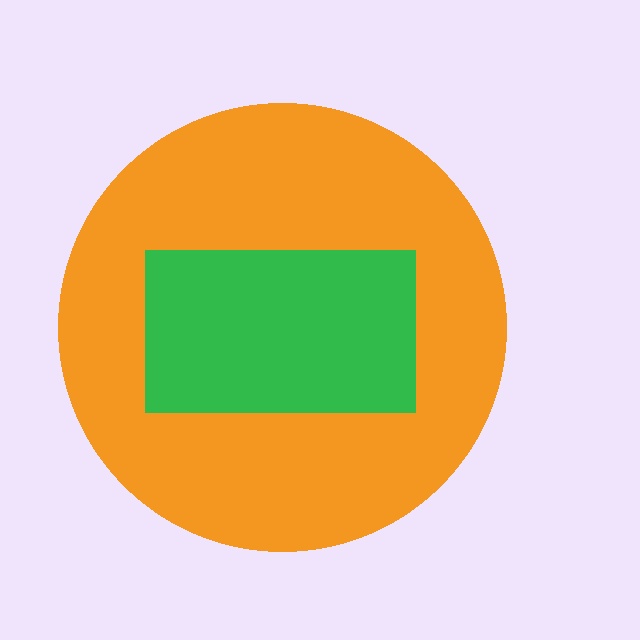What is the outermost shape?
The orange circle.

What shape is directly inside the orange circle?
The green rectangle.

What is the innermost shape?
The green rectangle.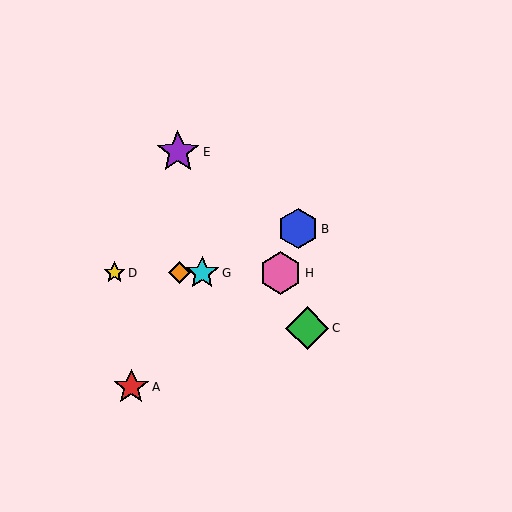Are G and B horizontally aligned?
No, G is at y≈273 and B is at y≈229.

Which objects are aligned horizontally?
Objects D, F, G, H are aligned horizontally.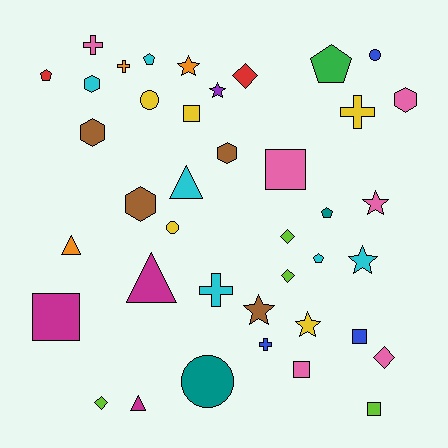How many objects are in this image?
There are 40 objects.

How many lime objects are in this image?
There are 4 lime objects.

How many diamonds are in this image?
There are 5 diamonds.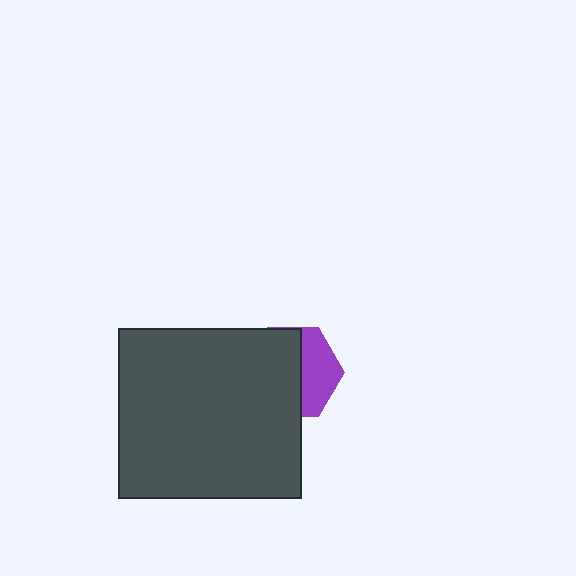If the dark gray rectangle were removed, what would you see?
You would see the complete purple hexagon.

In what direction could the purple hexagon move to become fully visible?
The purple hexagon could move right. That would shift it out from behind the dark gray rectangle entirely.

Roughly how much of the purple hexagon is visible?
A small part of it is visible (roughly 39%).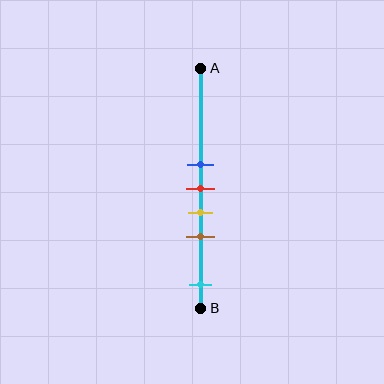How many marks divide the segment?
There are 5 marks dividing the segment.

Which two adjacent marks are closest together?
The blue and red marks are the closest adjacent pair.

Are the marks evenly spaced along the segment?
No, the marks are not evenly spaced.